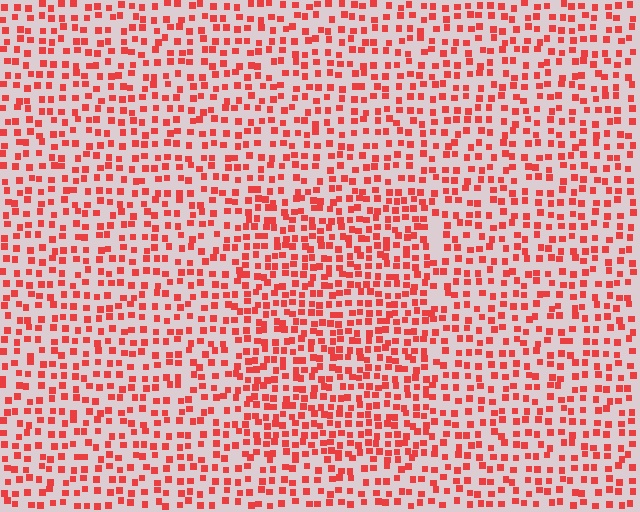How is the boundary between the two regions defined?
The boundary is defined by a change in element density (approximately 1.5x ratio). All elements are the same color, size, and shape.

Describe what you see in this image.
The image contains small red elements arranged at two different densities. A rectangle-shaped region is visible where the elements are more densely packed than the surrounding area.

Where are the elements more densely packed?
The elements are more densely packed inside the rectangle boundary.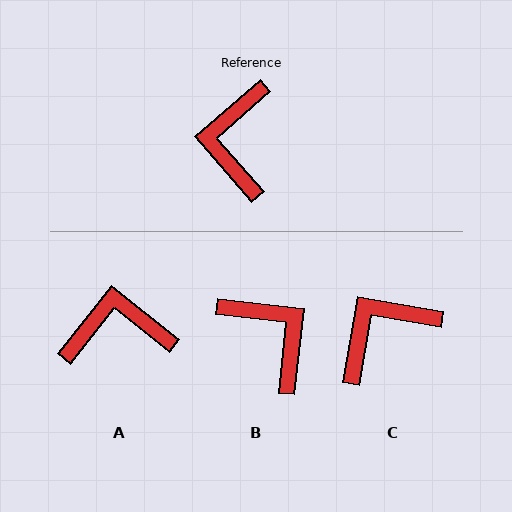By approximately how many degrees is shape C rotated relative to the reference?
Approximately 51 degrees clockwise.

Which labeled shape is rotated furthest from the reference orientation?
B, about 138 degrees away.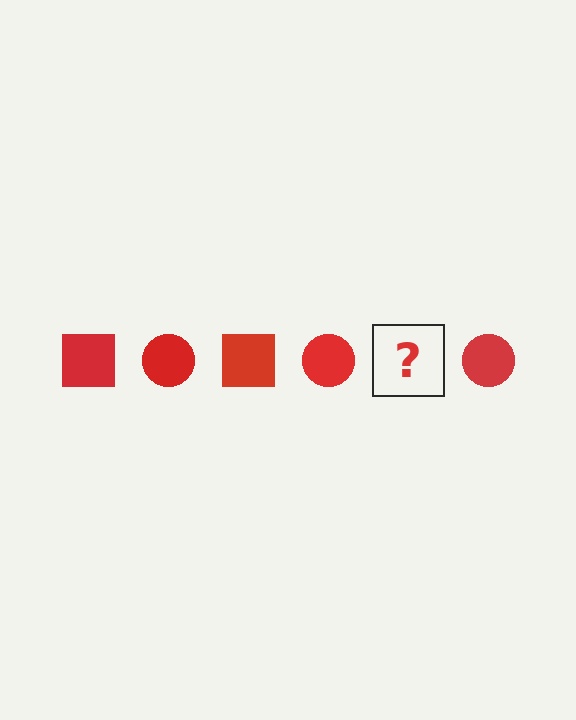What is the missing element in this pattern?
The missing element is a red square.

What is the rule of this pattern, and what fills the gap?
The rule is that the pattern cycles through square, circle shapes in red. The gap should be filled with a red square.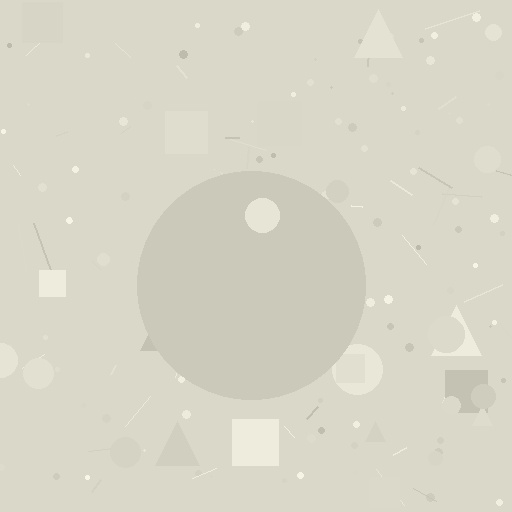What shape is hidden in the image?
A circle is hidden in the image.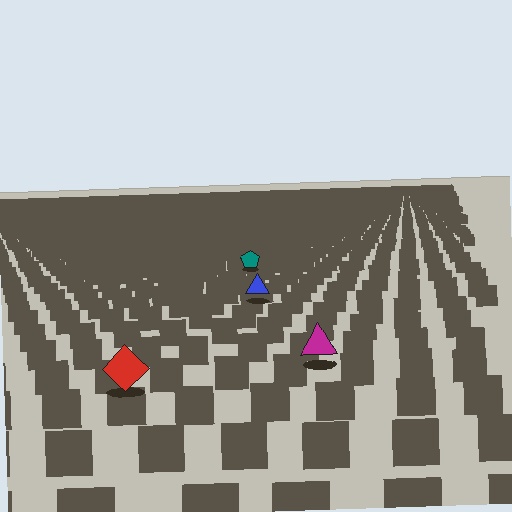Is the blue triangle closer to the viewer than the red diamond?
No. The red diamond is closer — you can tell from the texture gradient: the ground texture is coarser near it.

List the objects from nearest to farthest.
From nearest to farthest: the red diamond, the magenta triangle, the blue triangle, the teal pentagon.